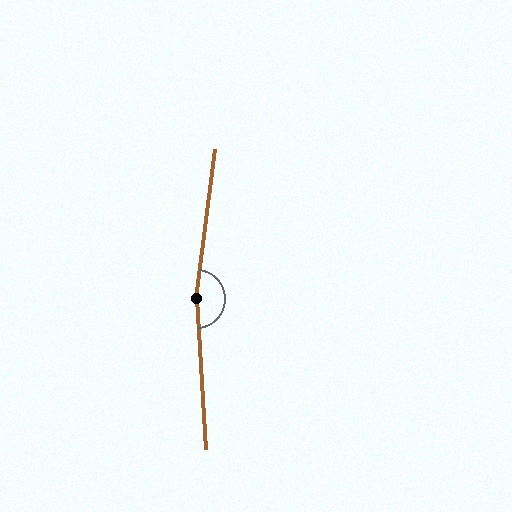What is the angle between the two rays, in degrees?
Approximately 169 degrees.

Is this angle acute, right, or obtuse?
It is obtuse.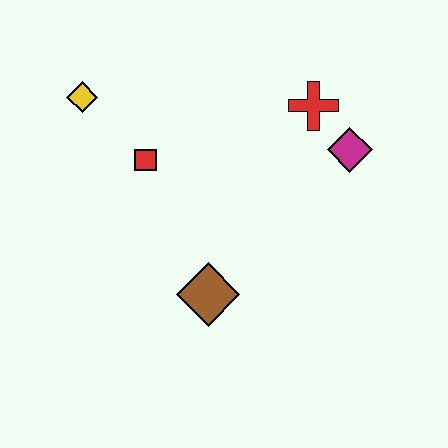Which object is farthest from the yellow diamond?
The magenta diamond is farthest from the yellow diamond.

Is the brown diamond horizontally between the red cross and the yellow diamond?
Yes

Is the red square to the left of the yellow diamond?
No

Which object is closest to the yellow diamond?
The red square is closest to the yellow diamond.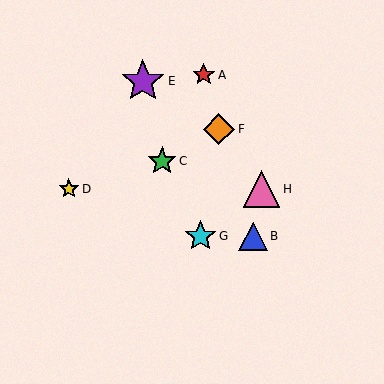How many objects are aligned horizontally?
2 objects (B, G) are aligned horizontally.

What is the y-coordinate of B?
Object B is at y≈236.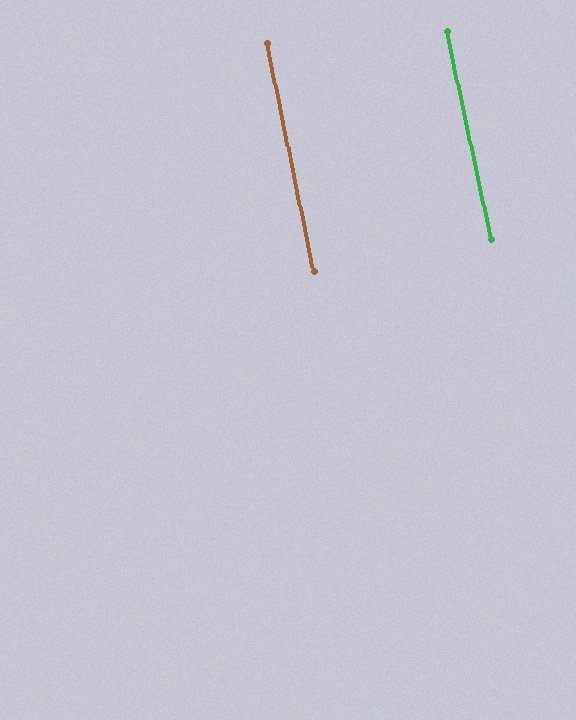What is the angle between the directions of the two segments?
Approximately 1 degree.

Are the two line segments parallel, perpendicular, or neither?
Parallel — their directions differ by only 0.6°.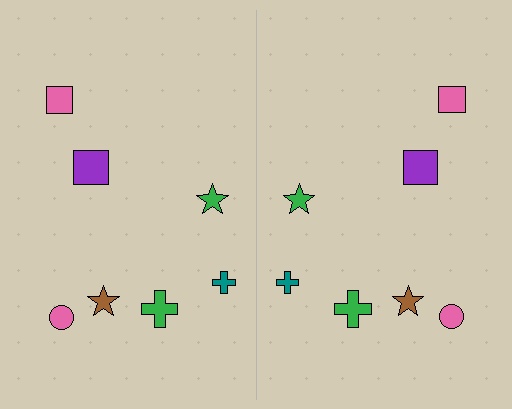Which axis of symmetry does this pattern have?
The pattern has a vertical axis of symmetry running through the center of the image.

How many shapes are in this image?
There are 14 shapes in this image.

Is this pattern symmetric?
Yes, this pattern has bilateral (reflection) symmetry.